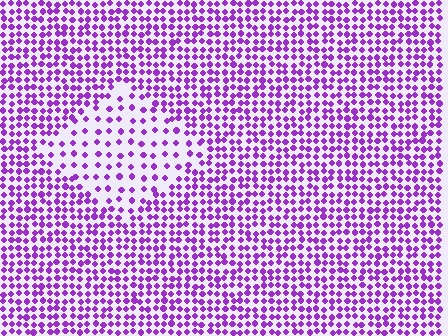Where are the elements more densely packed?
The elements are more densely packed outside the diamond boundary.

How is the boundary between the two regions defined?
The boundary is defined by a change in element density (approximately 2.2x ratio). All elements are the same color, size, and shape.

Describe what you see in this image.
The image contains small purple elements arranged at two different densities. A diamond-shaped region is visible where the elements are less densely packed than the surrounding area.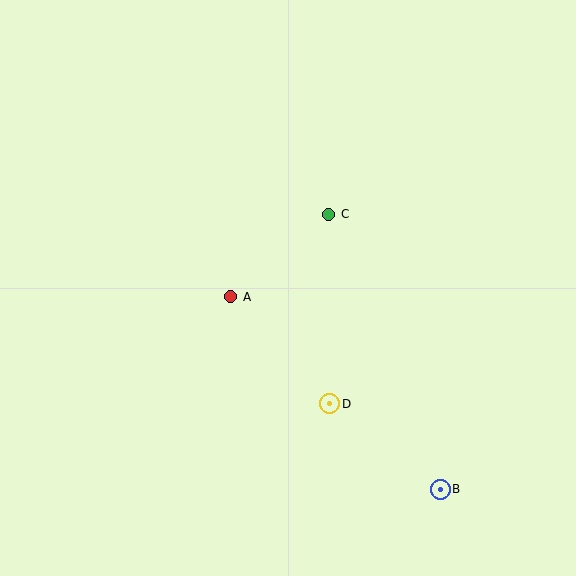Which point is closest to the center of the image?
Point A at (231, 297) is closest to the center.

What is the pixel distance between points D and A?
The distance between D and A is 145 pixels.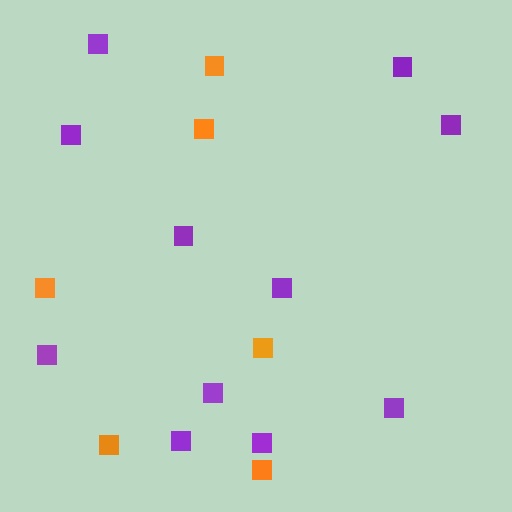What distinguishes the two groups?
There are 2 groups: one group of purple squares (11) and one group of orange squares (6).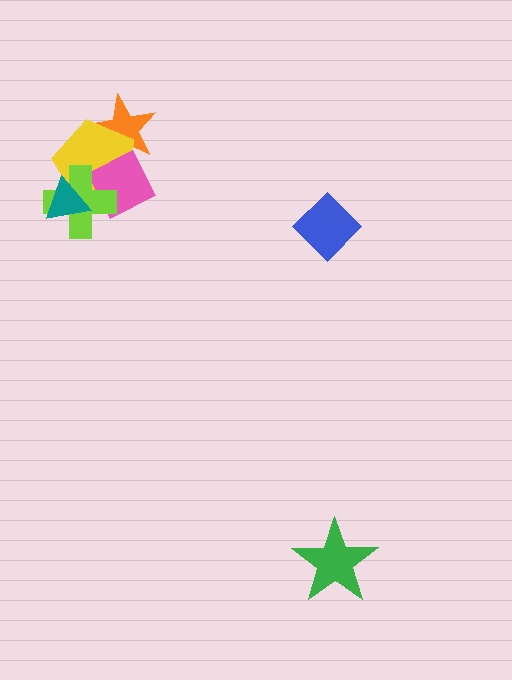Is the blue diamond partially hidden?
No, no other shape covers it.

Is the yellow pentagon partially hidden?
Yes, it is partially covered by another shape.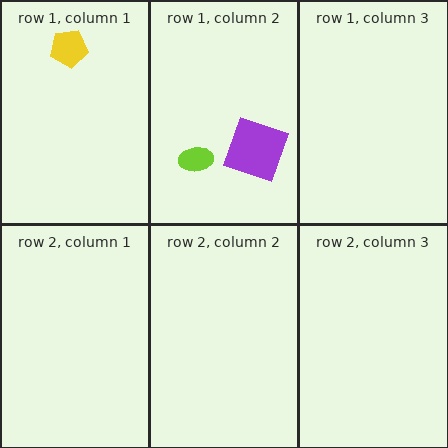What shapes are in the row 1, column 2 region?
The purple square, the lime ellipse.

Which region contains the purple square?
The row 1, column 2 region.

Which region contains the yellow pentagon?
The row 1, column 1 region.